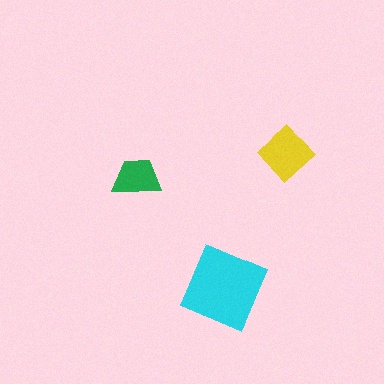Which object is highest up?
The yellow diamond is topmost.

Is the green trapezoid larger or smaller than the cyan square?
Smaller.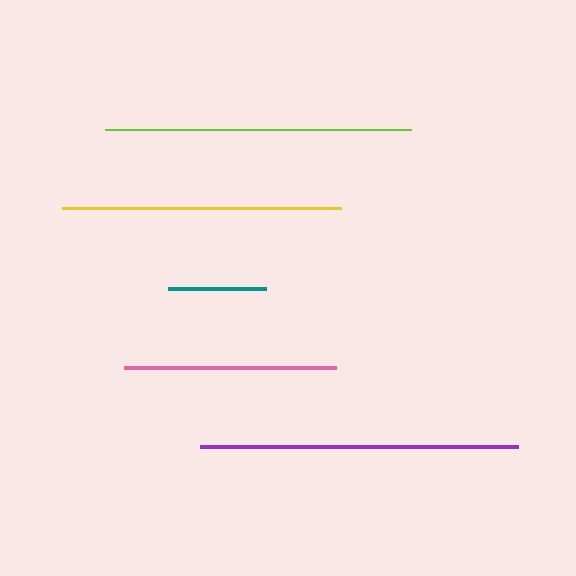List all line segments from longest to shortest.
From longest to shortest: purple, lime, yellow, pink, teal.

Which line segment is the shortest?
The teal line is the shortest at approximately 98 pixels.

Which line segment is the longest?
The purple line is the longest at approximately 318 pixels.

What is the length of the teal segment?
The teal segment is approximately 98 pixels long.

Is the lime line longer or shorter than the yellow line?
The lime line is longer than the yellow line.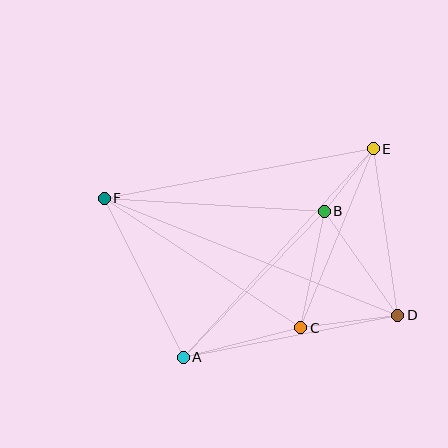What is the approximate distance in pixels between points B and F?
The distance between B and F is approximately 220 pixels.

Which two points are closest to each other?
Points B and E are closest to each other.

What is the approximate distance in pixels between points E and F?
The distance between E and F is approximately 273 pixels.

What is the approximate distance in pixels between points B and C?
The distance between B and C is approximately 118 pixels.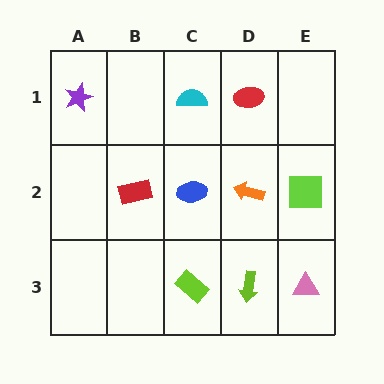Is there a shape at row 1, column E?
No, that cell is empty.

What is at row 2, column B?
A red rectangle.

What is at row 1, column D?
A red ellipse.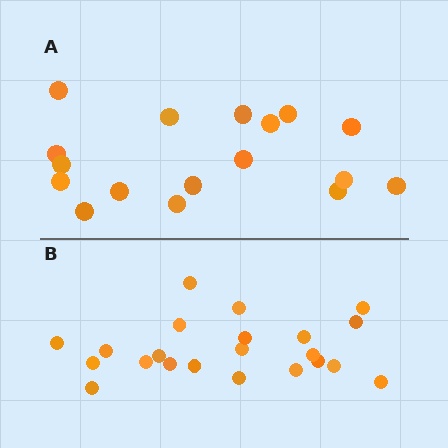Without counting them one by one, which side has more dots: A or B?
Region B (the bottom region) has more dots.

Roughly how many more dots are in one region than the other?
Region B has about 5 more dots than region A.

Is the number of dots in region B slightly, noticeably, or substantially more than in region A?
Region B has noticeably more, but not dramatically so. The ratio is roughly 1.3 to 1.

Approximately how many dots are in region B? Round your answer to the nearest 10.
About 20 dots. (The exact count is 22, which rounds to 20.)